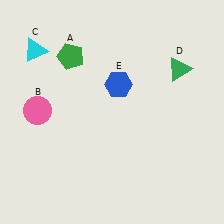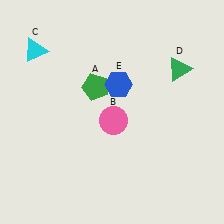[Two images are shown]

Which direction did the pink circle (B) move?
The pink circle (B) moved right.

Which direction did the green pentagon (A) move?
The green pentagon (A) moved down.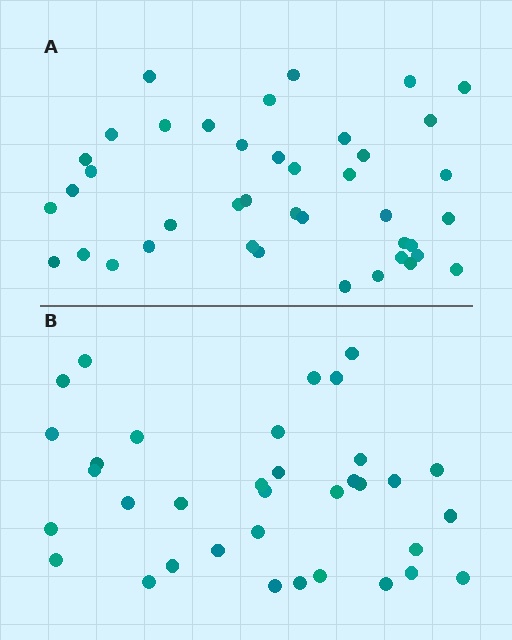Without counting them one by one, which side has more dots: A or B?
Region A (the top region) has more dots.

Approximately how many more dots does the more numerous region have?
Region A has about 6 more dots than region B.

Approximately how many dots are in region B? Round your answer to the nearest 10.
About 40 dots. (The exact count is 35, which rounds to 40.)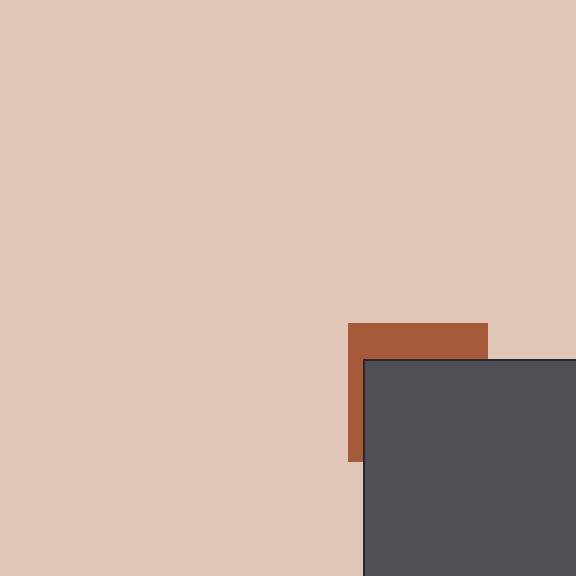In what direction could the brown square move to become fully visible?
The brown square could move up. That would shift it out from behind the dark gray rectangle entirely.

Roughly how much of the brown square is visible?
A small part of it is visible (roughly 35%).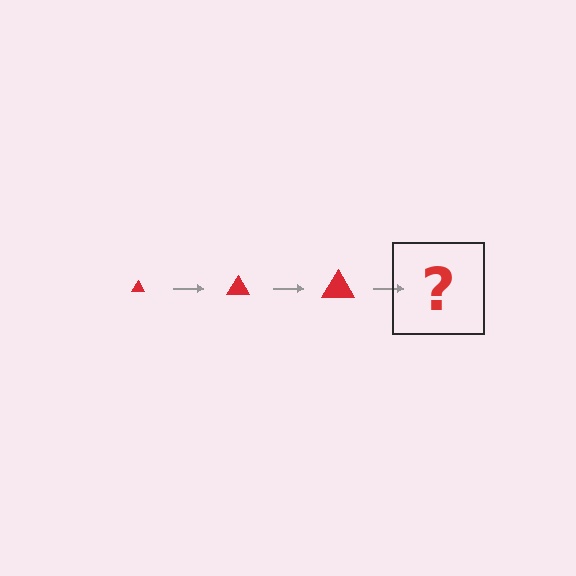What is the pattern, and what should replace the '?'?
The pattern is that the triangle gets progressively larger each step. The '?' should be a red triangle, larger than the previous one.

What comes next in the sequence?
The next element should be a red triangle, larger than the previous one.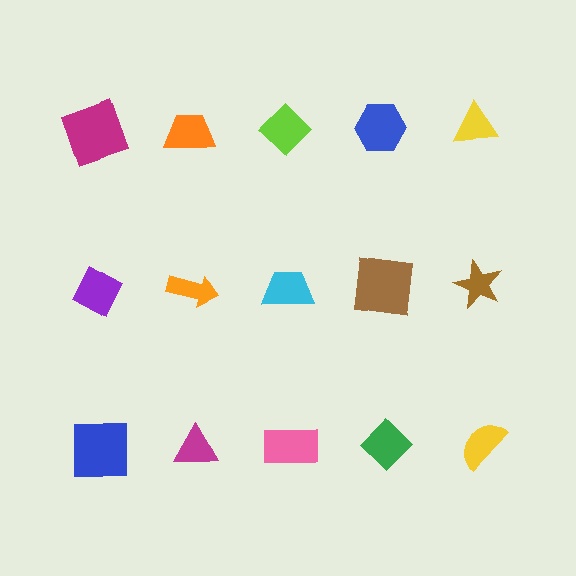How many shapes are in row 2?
5 shapes.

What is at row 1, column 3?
A lime diamond.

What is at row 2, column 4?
A brown square.